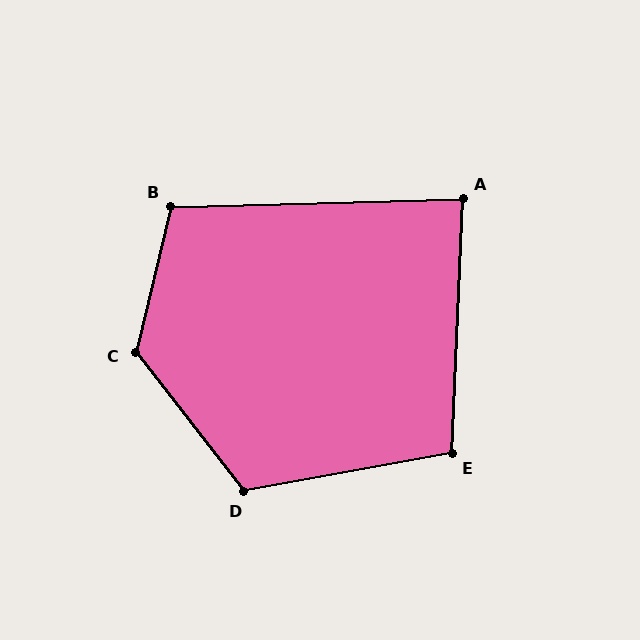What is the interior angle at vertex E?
Approximately 103 degrees (obtuse).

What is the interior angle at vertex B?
Approximately 105 degrees (obtuse).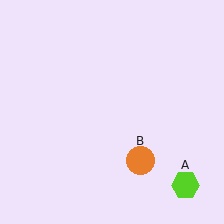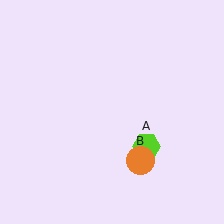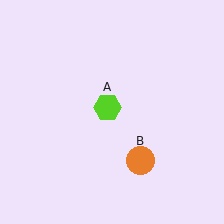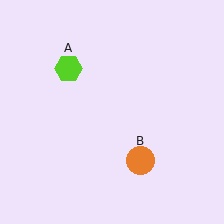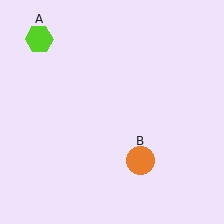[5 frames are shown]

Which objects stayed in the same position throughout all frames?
Orange circle (object B) remained stationary.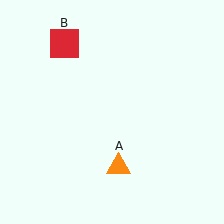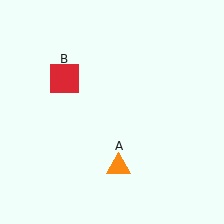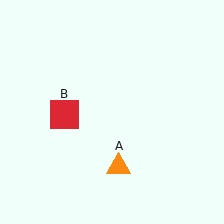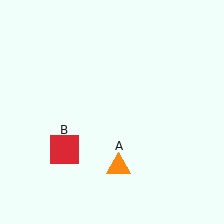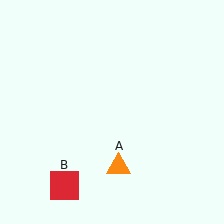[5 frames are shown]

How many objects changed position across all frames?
1 object changed position: red square (object B).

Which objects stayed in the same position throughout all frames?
Orange triangle (object A) remained stationary.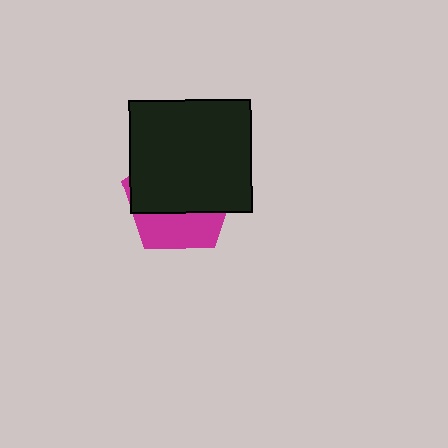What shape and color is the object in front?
The object in front is a black rectangle.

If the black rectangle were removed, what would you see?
You would see the complete magenta pentagon.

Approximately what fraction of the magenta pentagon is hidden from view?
Roughly 66% of the magenta pentagon is hidden behind the black rectangle.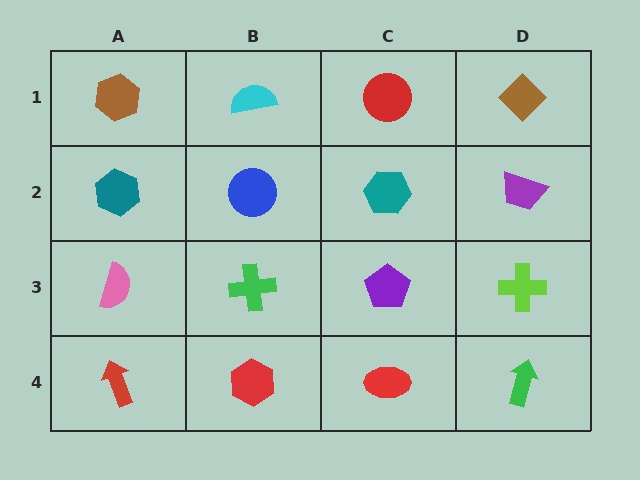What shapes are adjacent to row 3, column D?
A purple trapezoid (row 2, column D), a green arrow (row 4, column D), a purple pentagon (row 3, column C).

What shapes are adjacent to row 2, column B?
A cyan semicircle (row 1, column B), a green cross (row 3, column B), a teal hexagon (row 2, column A), a teal hexagon (row 2, column C).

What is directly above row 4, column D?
A lime cross.